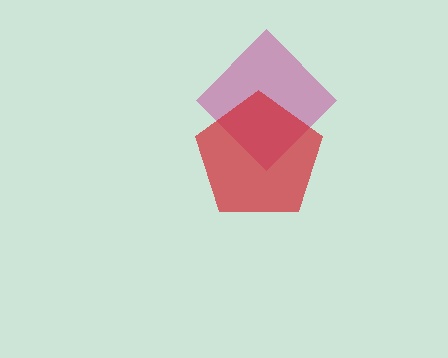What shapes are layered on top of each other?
The layered shapes are: a magenta diamond, a red pentagon.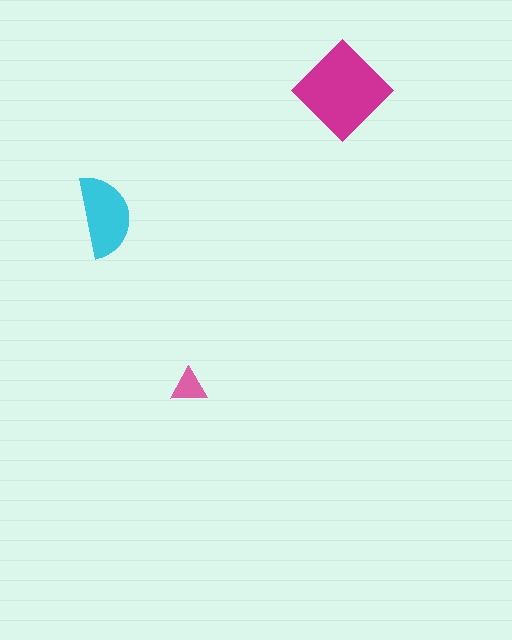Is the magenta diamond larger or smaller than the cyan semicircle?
Larger.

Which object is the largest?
The magenta diamond.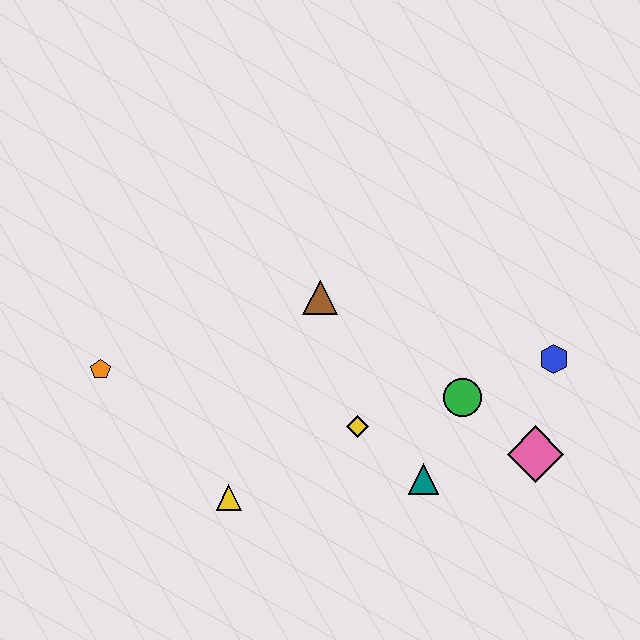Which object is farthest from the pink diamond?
The orange pentagon is farthest from the pink diamond.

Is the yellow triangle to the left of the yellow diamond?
Yes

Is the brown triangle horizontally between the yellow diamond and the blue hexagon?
No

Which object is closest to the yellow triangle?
The yellow diamond is closest to the yellow triangle.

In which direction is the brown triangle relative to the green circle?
The brown triangle is to the left of the green circle.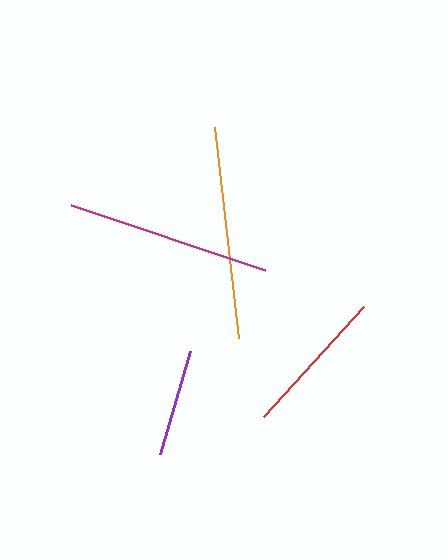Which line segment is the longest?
The orange line is the longest at approximately 212 pixels.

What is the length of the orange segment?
The orange segment is approximately 212 pixels long.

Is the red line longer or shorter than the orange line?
The orange line is longer than the red line.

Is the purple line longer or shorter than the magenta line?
The magenta line is longer than the purple line.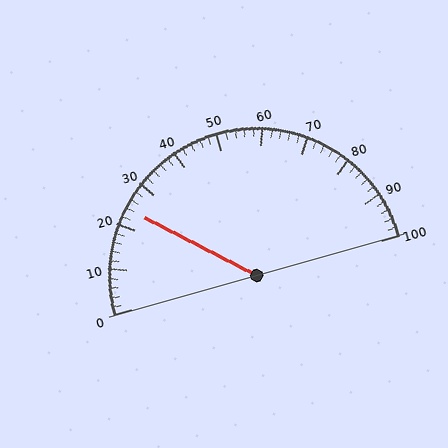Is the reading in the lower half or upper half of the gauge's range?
The reading is in the lower half of the range (0 to 100).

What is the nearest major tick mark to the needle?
The nearest major tick mark is 20.